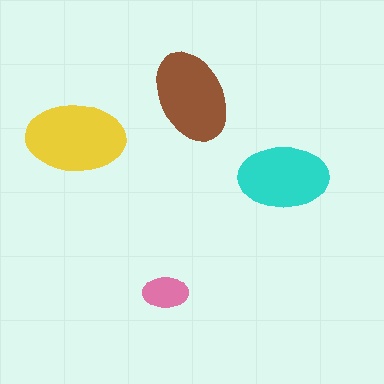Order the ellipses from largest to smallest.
the yellow one, the brown one, the cyan one, the pink one.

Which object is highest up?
The brown ellipse is topmost.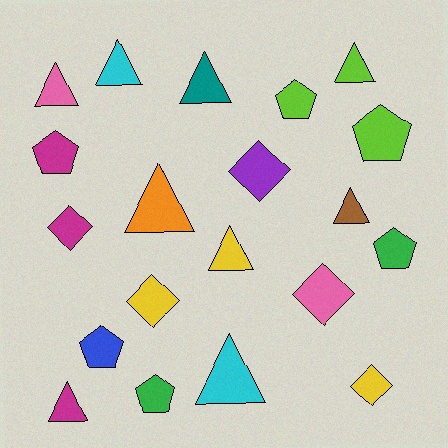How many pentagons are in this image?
There are 6 pentagons.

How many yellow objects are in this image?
There are 3 yellow objects.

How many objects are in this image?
There are 20 objects.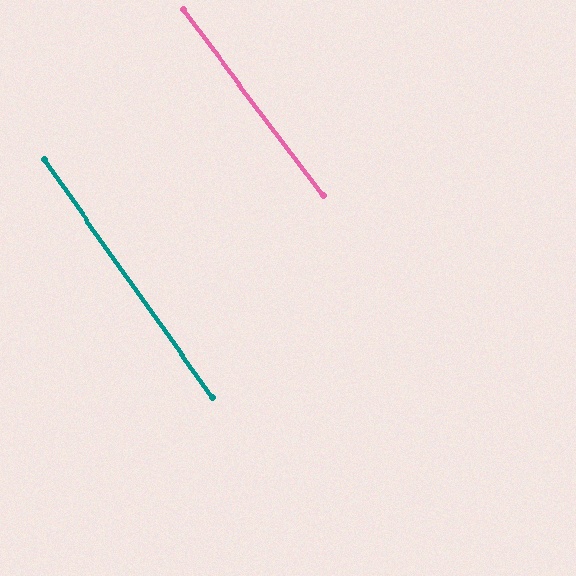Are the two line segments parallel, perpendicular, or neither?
Parallel — their directions differ by only 1.7°.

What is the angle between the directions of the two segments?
Approximately 2 degrees.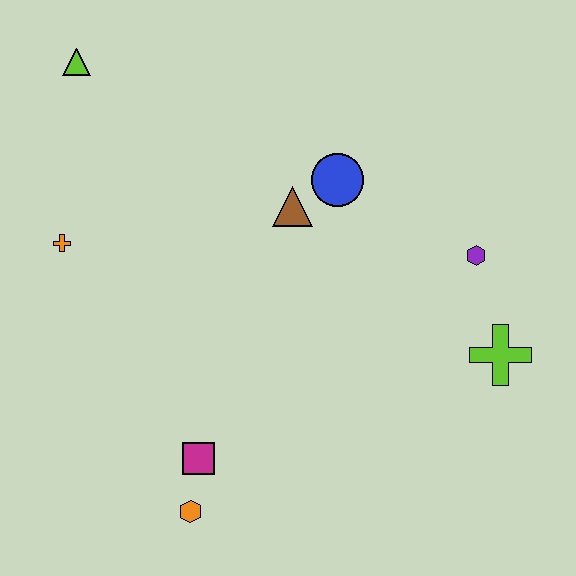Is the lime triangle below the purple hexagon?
No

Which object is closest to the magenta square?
The orange hexagon is closest to the magenta square.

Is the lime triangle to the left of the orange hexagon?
Yes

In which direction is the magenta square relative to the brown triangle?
The magenta square is below the brown triangle.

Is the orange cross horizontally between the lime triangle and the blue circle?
No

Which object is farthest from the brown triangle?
The orange hexagon is farthest from the brown triangle.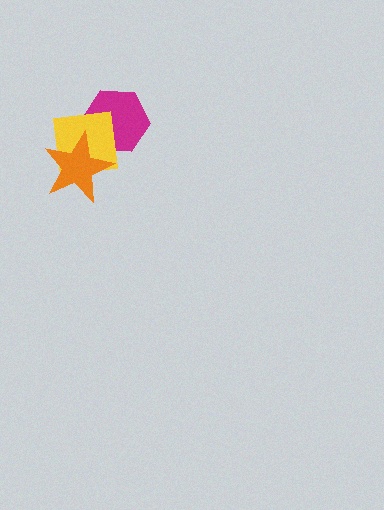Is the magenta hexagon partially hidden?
Yes, it is partially covered by another shape.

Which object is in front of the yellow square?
The orange star is in front of the yellow square.